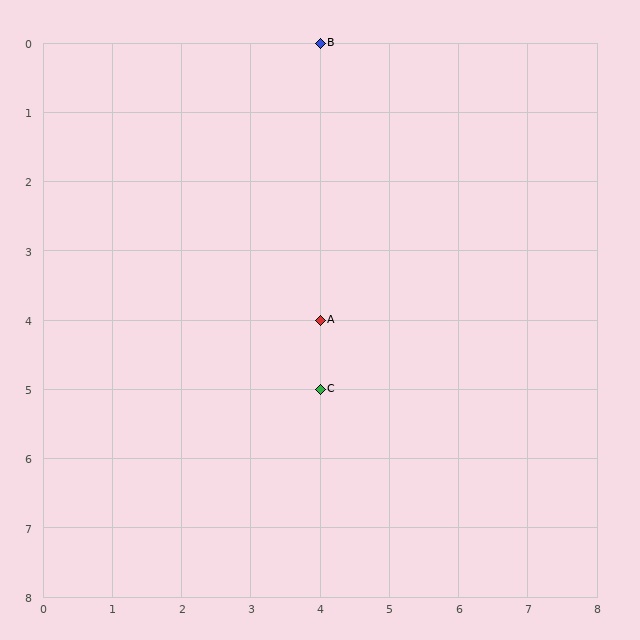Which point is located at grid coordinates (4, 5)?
Point C is at (4, 5).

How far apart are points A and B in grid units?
Points A and B are 4 rows apart.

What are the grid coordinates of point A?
Point A is at grid coordinates (4, 4).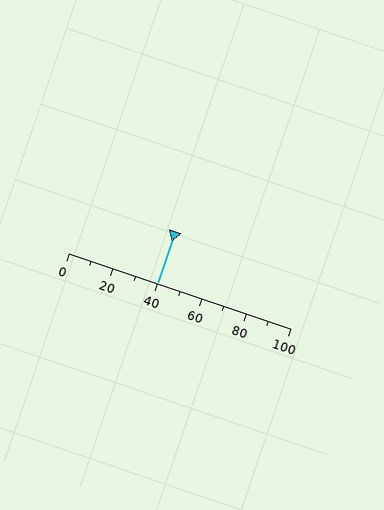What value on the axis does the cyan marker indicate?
The marker indicates approximately 40.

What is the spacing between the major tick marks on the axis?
The major ticks are spaced 20 apart.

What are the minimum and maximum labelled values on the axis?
The axis runs from 0 to 100.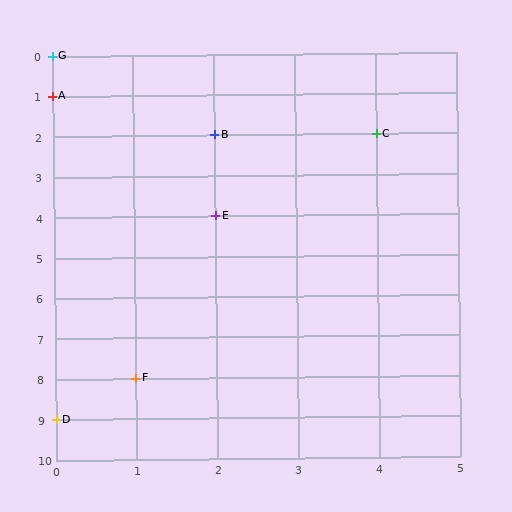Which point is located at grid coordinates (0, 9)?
Point D is at (0, 9).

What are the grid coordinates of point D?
Point D is at grid coordinates (0, 9).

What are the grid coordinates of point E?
Point E is at grid coordinates (2, 4).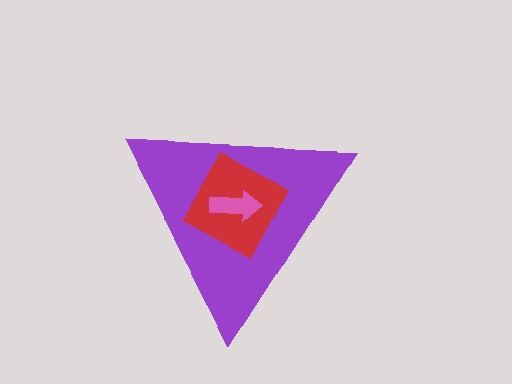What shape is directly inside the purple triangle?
The red diamond.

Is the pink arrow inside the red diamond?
Yes.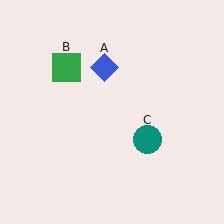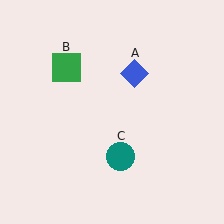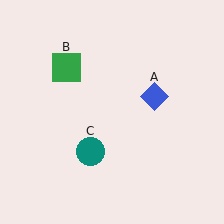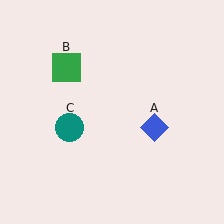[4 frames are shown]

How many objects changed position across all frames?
2 objects changed position: blue diamond (object A), teal circle (object C).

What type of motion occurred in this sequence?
The blue diamond (object A), teal circle (object C) rotated clockwise around the center of the scene.